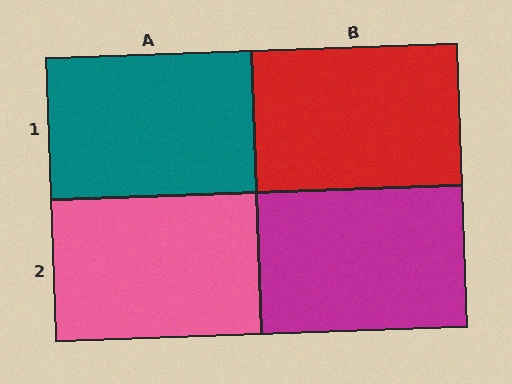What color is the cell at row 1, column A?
Teal.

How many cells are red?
1 cell is red.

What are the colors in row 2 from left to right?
Pink, magenta.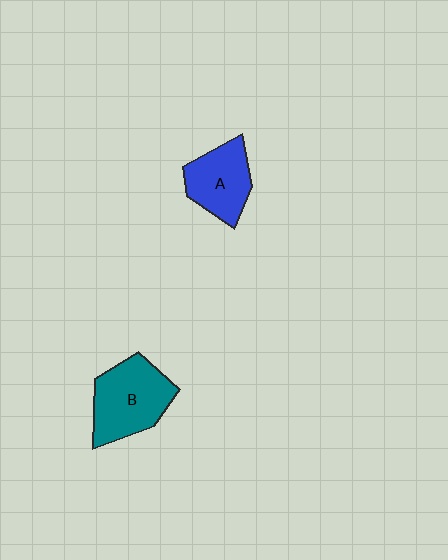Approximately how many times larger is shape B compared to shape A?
Approximately 1.3 times.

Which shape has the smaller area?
Shape A (blue).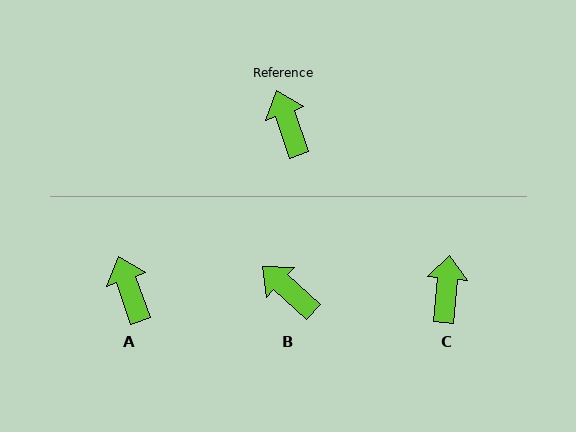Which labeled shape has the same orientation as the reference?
A.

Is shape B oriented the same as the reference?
No, it is off by about 29 degrees.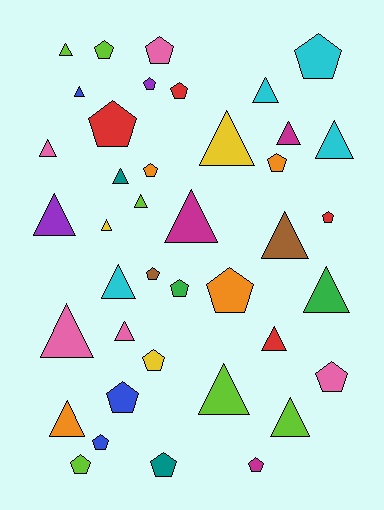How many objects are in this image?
There are 40 objects.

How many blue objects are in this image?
There are 3 blue objects.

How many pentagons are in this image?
There are 19 pentagons.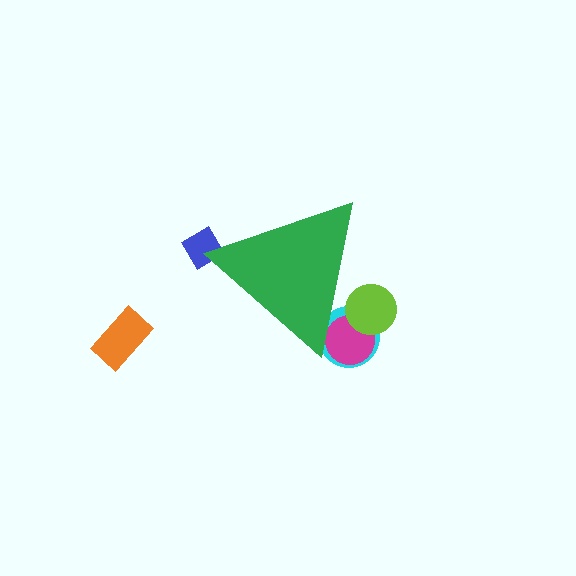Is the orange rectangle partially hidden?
No, the orange rectangle is fully visible.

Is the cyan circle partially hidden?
Yes, the cyan circle is partially hidden behind the green triangle.